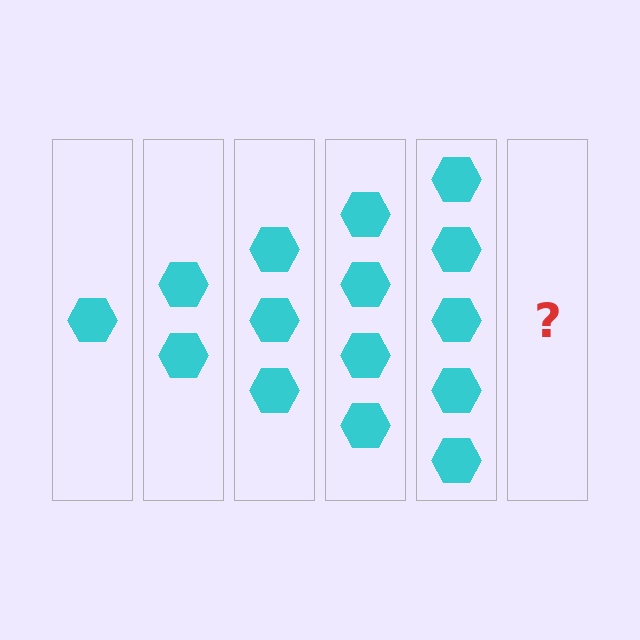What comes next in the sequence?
The next element should be 6 hexagons.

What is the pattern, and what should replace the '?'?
The pattern is that each step adds one more hexagon. The '?' should be 6 hexagons.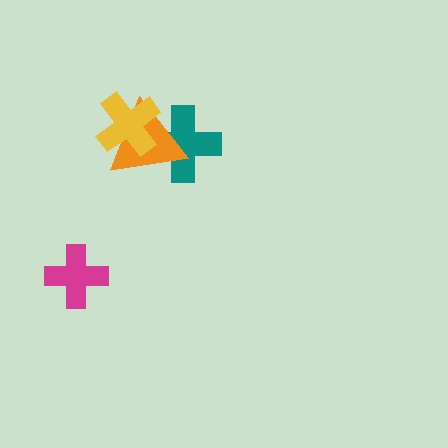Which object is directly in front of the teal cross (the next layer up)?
The orange triangle is directly in front of the teal cross.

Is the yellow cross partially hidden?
No, no other shape covers it.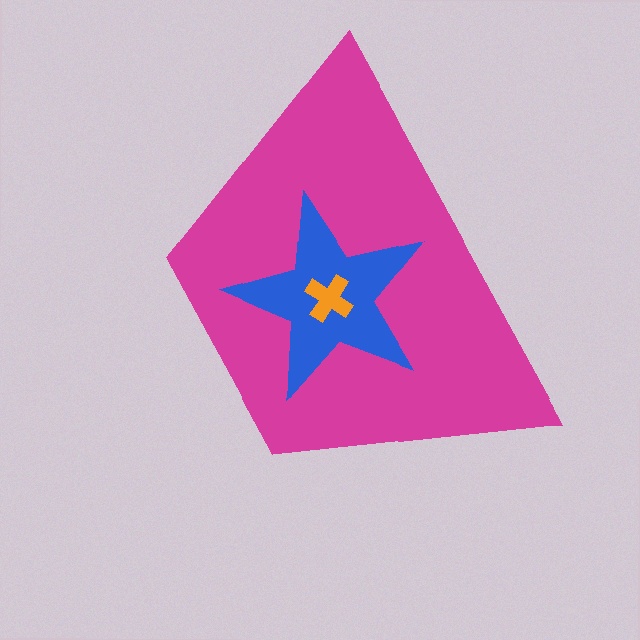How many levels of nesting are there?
3.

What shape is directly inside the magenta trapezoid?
The blue star.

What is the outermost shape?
The magenta trapezoid.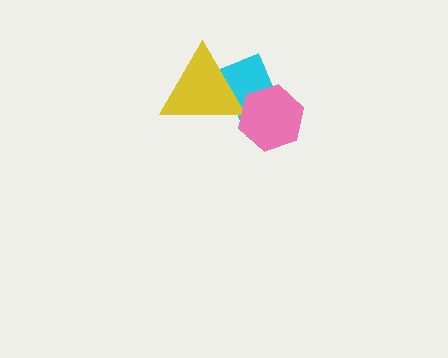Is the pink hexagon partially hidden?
No, no other shape covers it.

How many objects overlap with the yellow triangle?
2 objects overlap with the yellow triangle.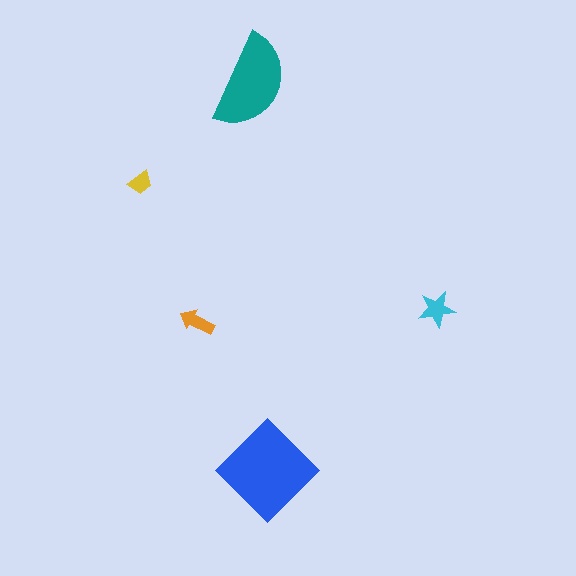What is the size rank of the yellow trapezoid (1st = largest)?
5th.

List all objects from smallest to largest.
The yellow trapezoid, the orange arrow, the cyan star, the teal semicircle, the blue diamond.